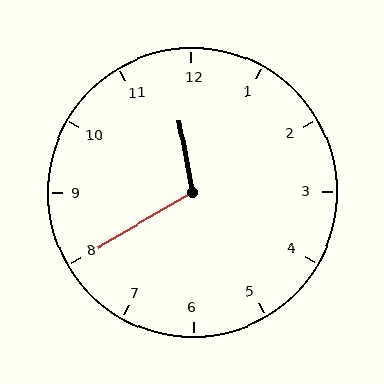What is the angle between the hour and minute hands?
Approximately 110 degrees.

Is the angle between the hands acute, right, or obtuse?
It is obtuse.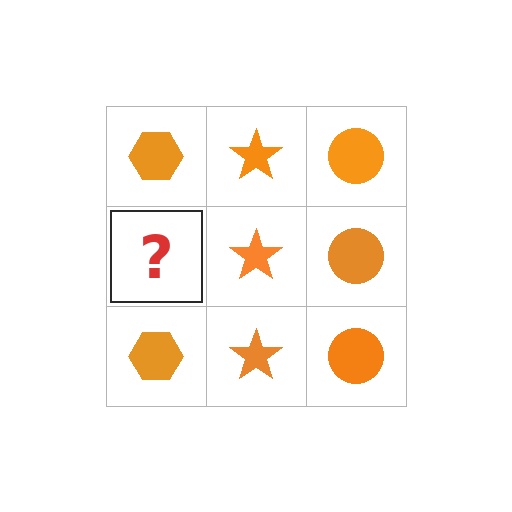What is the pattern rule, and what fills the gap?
The rule is that each column has a consistent shape. The gap should be filled with an orange hexagon.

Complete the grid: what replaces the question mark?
The question mark should be replaced with an orange hexagon.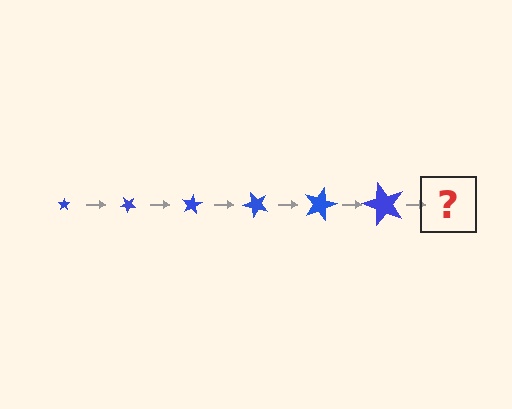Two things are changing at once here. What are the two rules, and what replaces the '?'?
The two rules are that the star grows larger each step and it rotates 40 degrees each step. The '?' should be a star, larger than the previous one and rotated 240 degrees from the start.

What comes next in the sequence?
The next element should be a star, larger than the previous one and rotated 240 degrees from the start.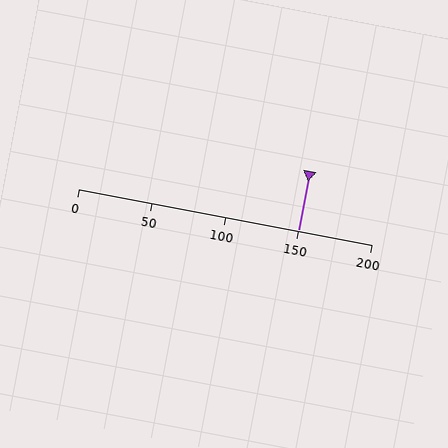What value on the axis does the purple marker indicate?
The marker indicates approximately 150.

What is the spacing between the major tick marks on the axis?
The major ticks are spaced 50 apart.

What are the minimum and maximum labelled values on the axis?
The axis runs from 0 to 200.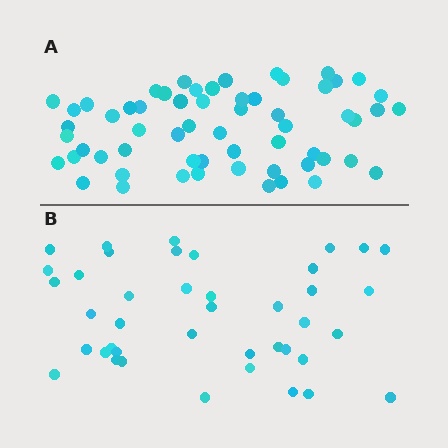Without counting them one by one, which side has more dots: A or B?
Region A (the top region) has more dots.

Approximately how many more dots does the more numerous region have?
Region A has approximately 20 more dots than region B.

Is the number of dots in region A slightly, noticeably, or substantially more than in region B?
Region A has substantially more. The ratio is roughly 1.5 to 1.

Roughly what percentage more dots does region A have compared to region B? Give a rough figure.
About 45% more.